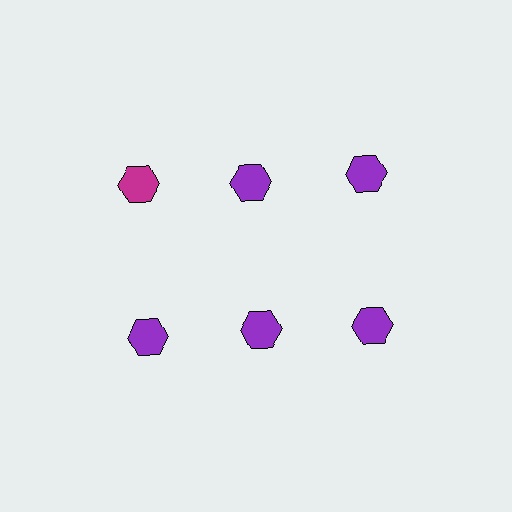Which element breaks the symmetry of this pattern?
The magenta hexagon in the top row, leftmost column breaks the symmetry. All other shapes are purple hexagons.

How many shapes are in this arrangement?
There are 6 shapes arranged in a grid pattern.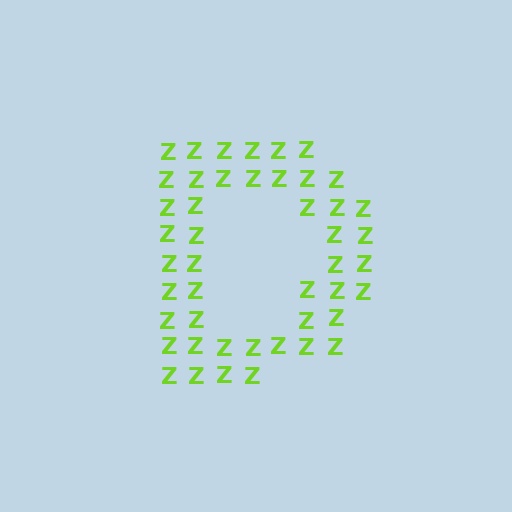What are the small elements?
The small elements are letter Z's.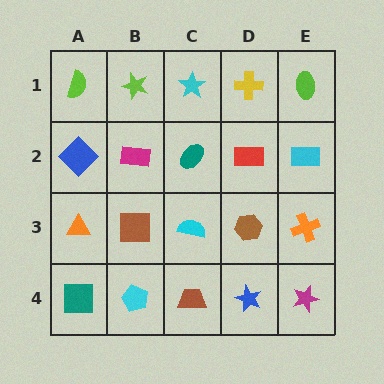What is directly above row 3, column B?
A magenta rectangle.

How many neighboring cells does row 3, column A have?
3.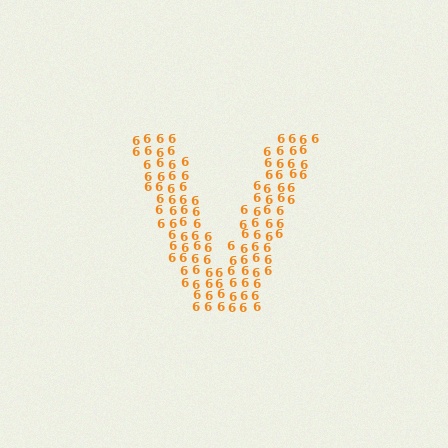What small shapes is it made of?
It is made of small digit 6's.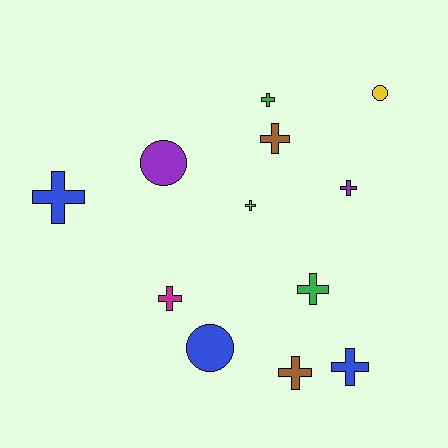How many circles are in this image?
There are 3 circles.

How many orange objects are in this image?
There are no orange objects.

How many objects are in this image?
There are 12 objects.